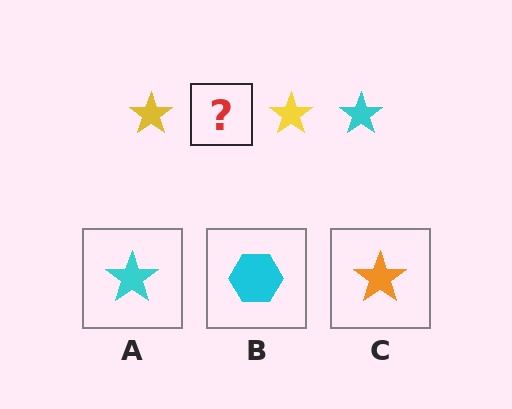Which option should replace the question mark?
Option A.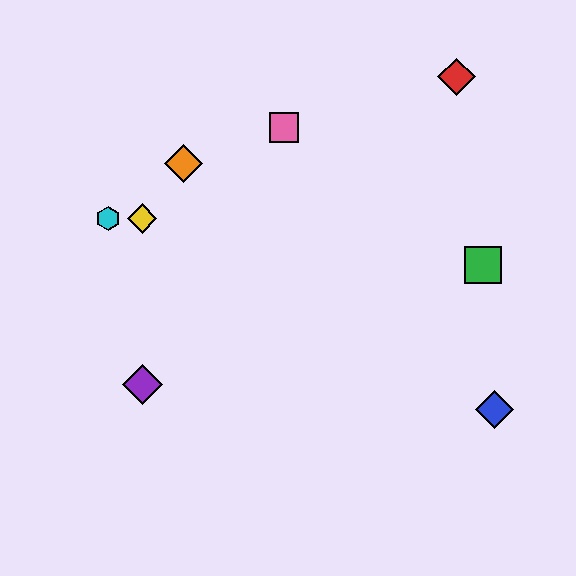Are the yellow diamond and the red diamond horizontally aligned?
No, the yellow diamond is at y≈218 and the red diamond is at y≈77.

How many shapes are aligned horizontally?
2 shapes (the yellow diamond, the cyan hexagon) are aligned horizontally.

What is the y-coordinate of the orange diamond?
The orange diamond is at y≈163.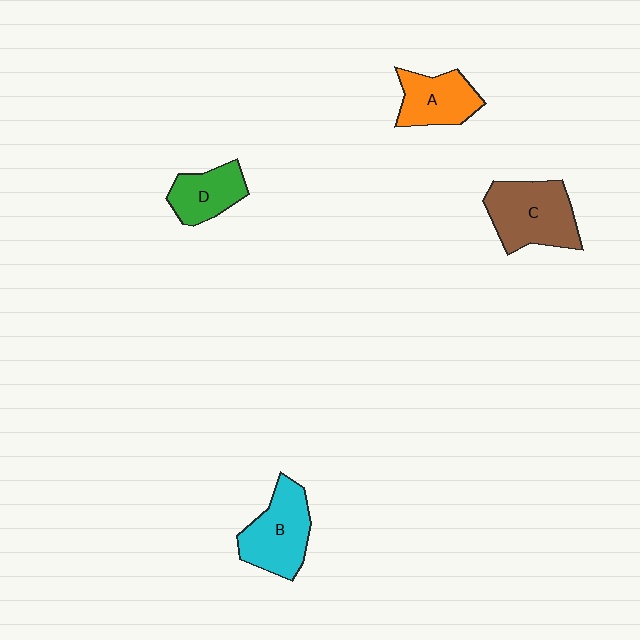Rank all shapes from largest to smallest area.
From largest to smallest: C (brown), B (cyan), A (orange), D (green).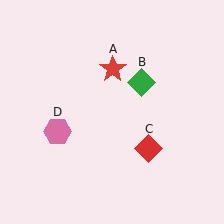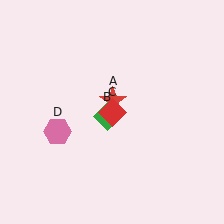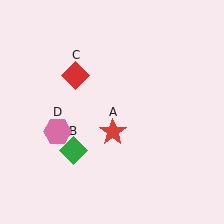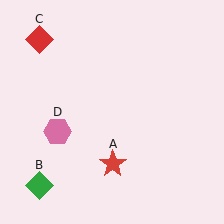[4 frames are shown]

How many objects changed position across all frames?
3 objects changed position: red star (object A), green diamond (object B), red diamond (object C).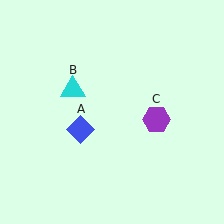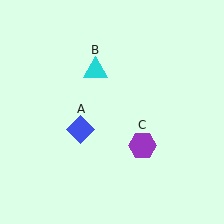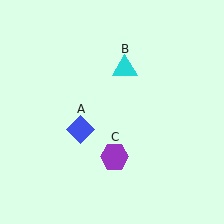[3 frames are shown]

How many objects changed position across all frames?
2 objects changed position: cyan triangle (object B), purple hexagon (object C).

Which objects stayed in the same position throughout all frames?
Blue diamond (object A) remained stationary.